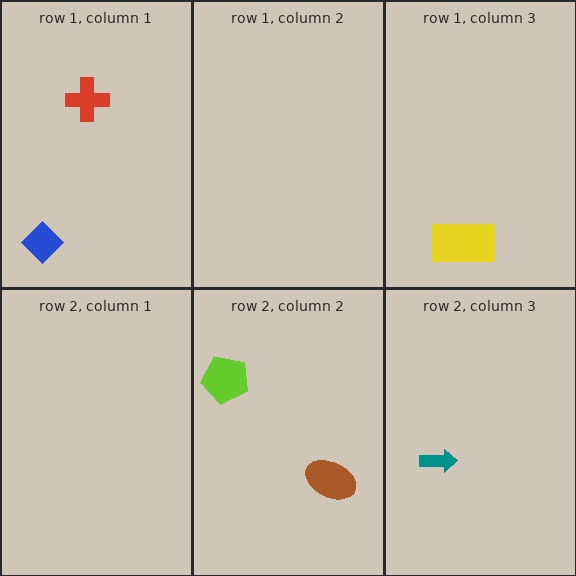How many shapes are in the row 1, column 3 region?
1.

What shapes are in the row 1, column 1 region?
The red cross, the blue diamond.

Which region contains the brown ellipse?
The row 2, column 2 region.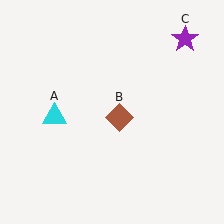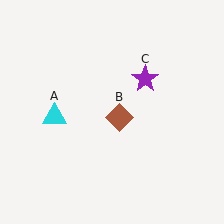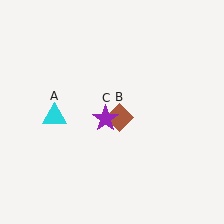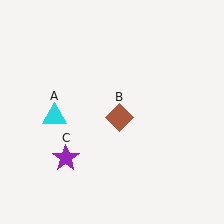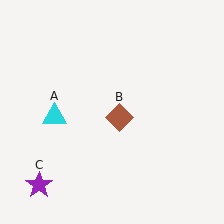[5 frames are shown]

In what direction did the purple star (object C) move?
The purple star (object C) moved down and to the left.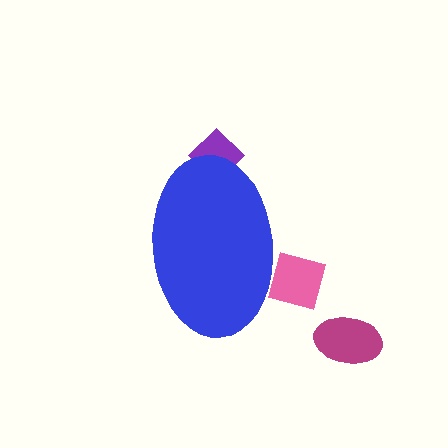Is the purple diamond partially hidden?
Yes, the purple diamond is partially hidden behind the blue ellipse.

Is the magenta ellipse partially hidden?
No, the magenta ellipse is fully visible.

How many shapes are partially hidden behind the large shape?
2 shapes are partially hidden.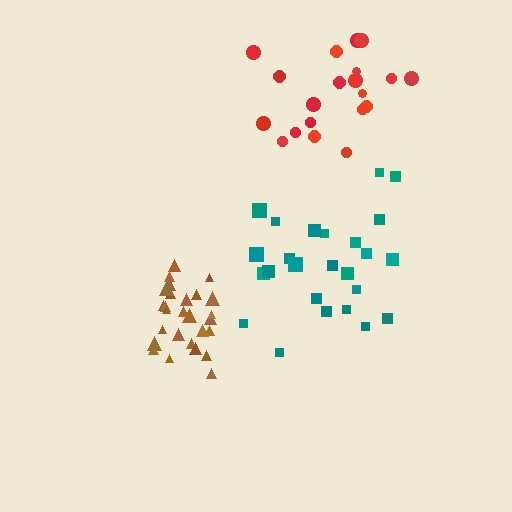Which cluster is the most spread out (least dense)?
Teal.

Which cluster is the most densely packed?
Brown.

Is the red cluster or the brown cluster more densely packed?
Brown.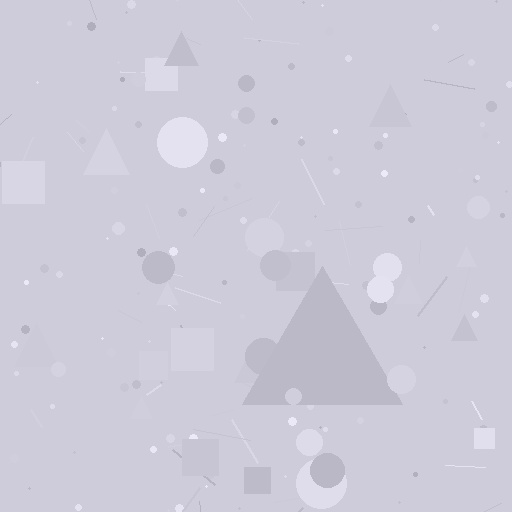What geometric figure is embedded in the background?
A triangle is embedded in the background.